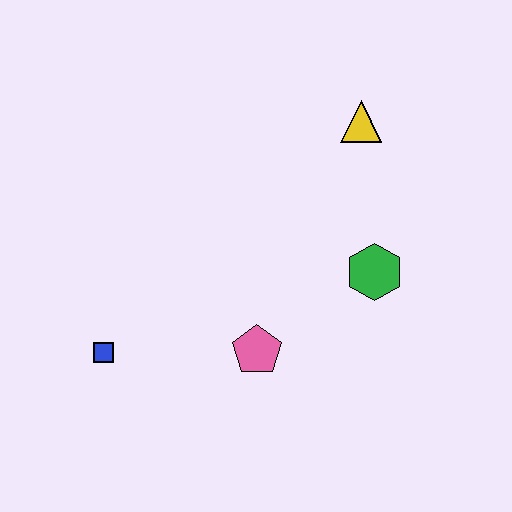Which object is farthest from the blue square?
The yellow triangle is farthest from the blue square.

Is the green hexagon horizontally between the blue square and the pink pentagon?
No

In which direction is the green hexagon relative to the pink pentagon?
The green hexagon is to the right of the pink pentagon.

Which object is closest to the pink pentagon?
The green hexagon is closest to the pink pentagon.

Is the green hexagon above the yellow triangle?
No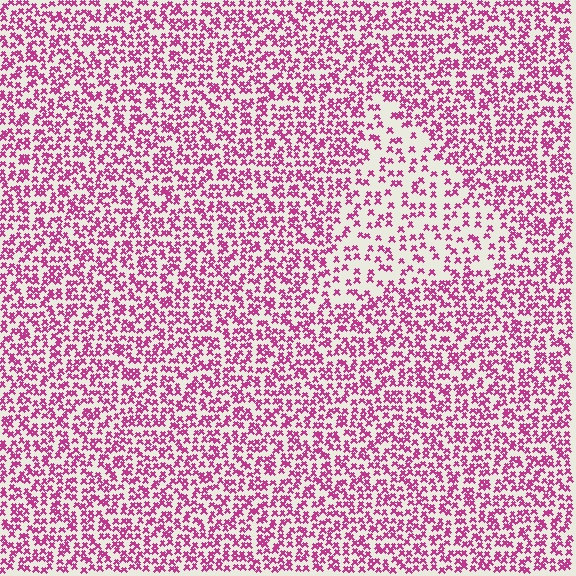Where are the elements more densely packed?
The elements are more densely packed outside the triangle boundary.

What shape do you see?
I see a triangle.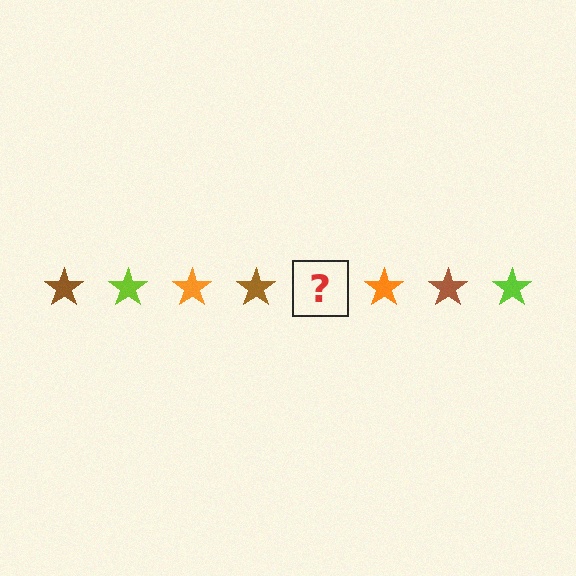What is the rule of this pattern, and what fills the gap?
The rule is that the pattern cycles through brown, lime, orange stars. The gap should be filled with a lime star.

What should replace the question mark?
The question mark should be replaced with a lime star.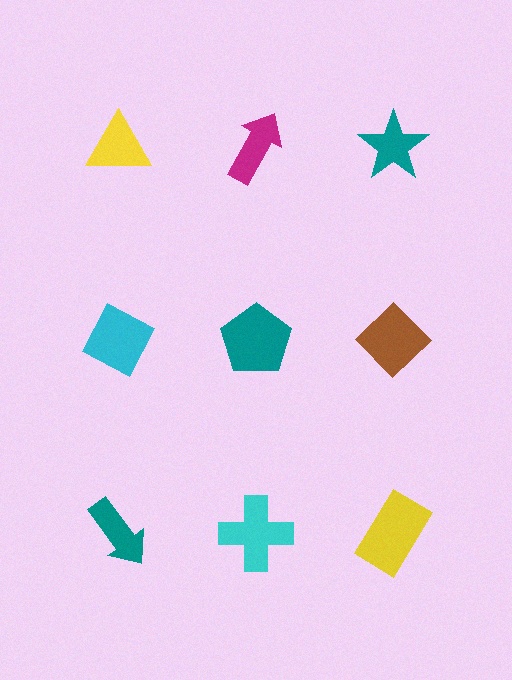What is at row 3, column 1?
A teal arrow.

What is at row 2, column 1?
A cyan diamond.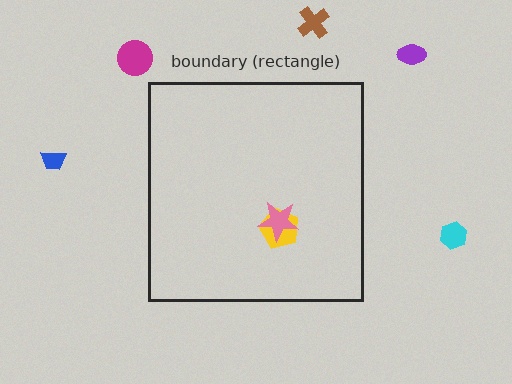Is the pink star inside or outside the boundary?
Inside.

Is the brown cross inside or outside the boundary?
Outside.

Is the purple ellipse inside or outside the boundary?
Outside.